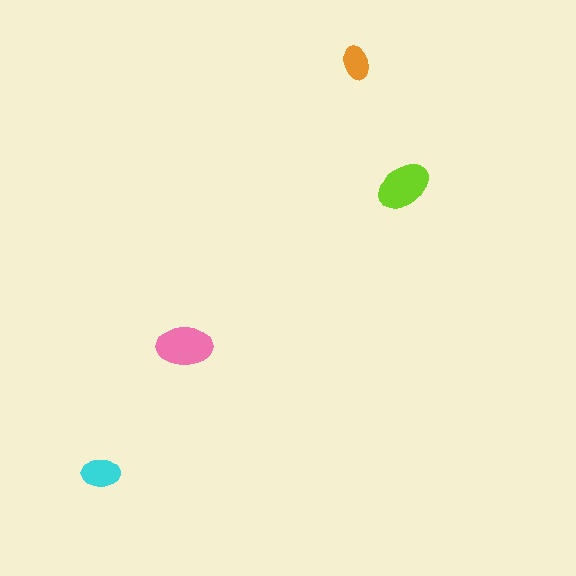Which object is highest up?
The orange ellipse is topmost.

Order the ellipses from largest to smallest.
the pink one, the lime one, the cyan one, the orange one.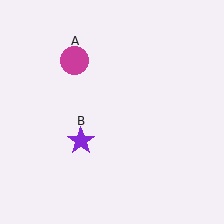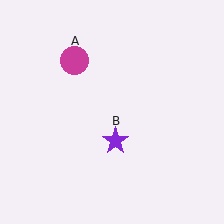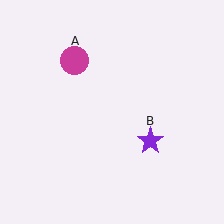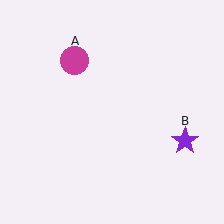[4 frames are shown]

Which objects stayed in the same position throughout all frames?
Magenta circle (object A) remained stationary.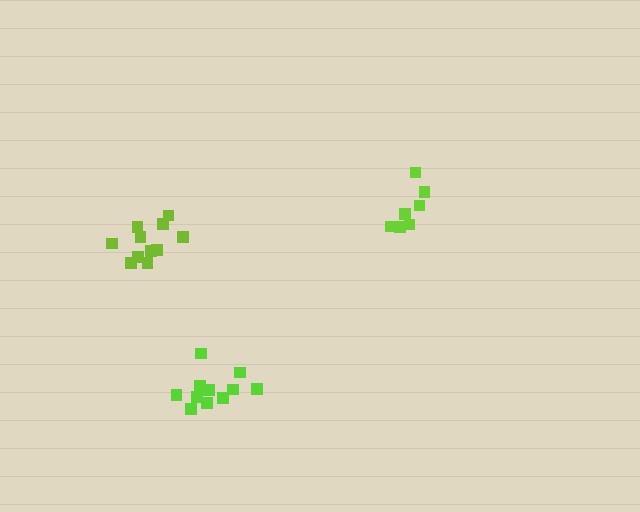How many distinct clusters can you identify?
There are 3 distinct clusters.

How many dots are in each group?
Group 1: 11 dots, Group 2: 7 dots, Group 3: 11 dots (29 total).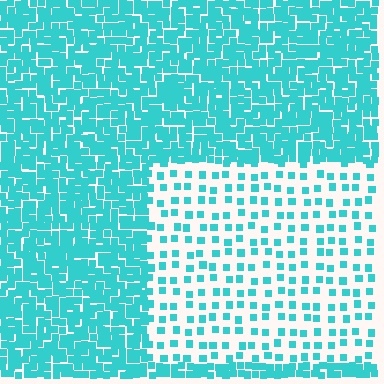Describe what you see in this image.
The image contains small cyan elements arranged at two different densities. A rectangle-shaped region is visible where the elements are less densely packed than the surrounding area.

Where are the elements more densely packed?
The elements are more densely packed outside the rectangle boundary.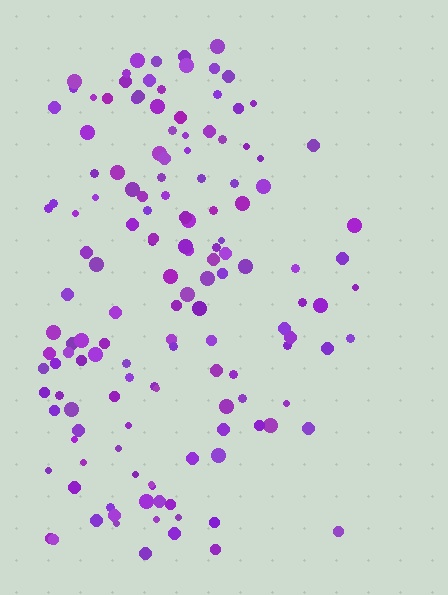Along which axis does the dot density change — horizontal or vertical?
Horizontal.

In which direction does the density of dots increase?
From right to left, with the left side densest.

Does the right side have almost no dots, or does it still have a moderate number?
Still a moderate number, just noticeably fewer than the left.